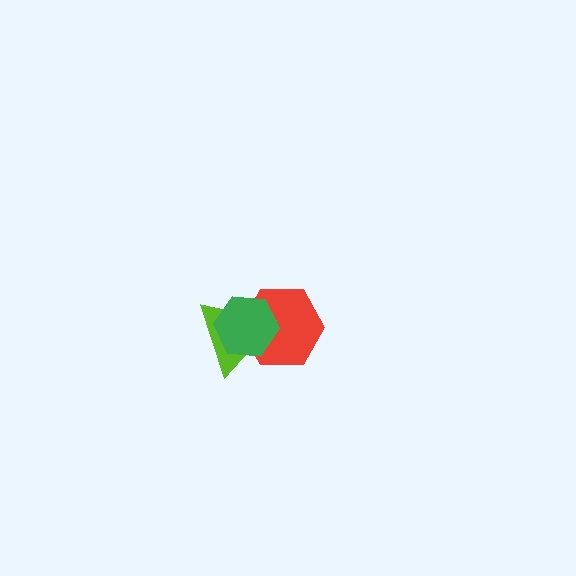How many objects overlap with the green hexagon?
2 objects overlap with the green hexagon.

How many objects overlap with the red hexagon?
2 objects overlap with the red hexagon.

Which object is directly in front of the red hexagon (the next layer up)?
The lime triangle is directly in front of the red hexagon.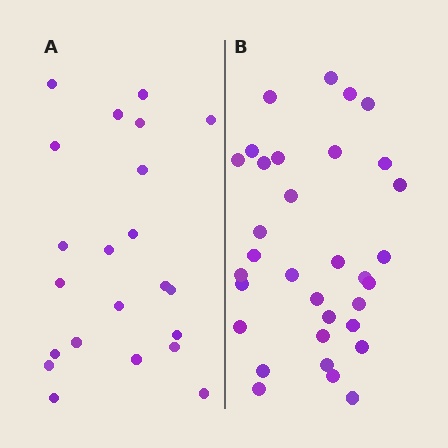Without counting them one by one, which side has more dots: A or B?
Region B (the right region) has more dots.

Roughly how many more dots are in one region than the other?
Region B has roughly 12 or so more dots than region A.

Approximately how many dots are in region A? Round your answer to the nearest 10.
About 20 dots. (The exact count is 22, which rounds to 20.)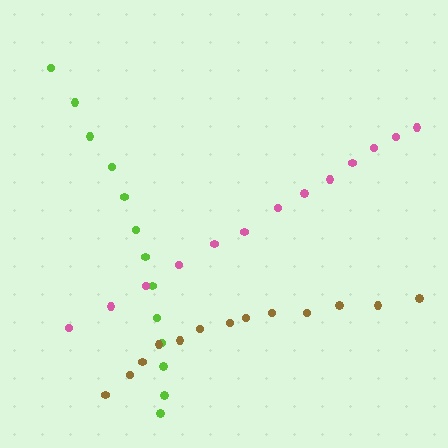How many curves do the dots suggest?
There are 3 distinct paths.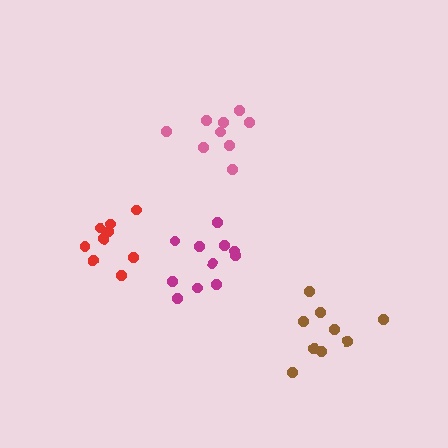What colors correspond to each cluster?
The clusters are colored: magenta, brown, red, pink.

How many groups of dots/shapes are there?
There are 4 groups.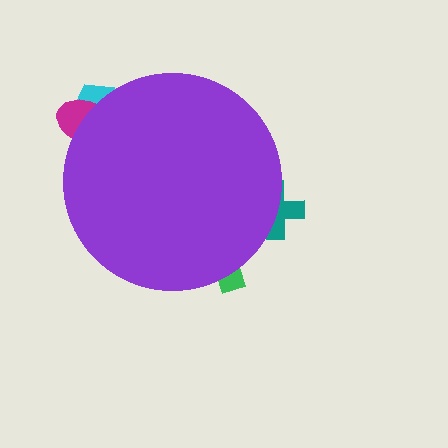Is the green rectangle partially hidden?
Yes, the green rectangle is partially hidden behind the purple circle.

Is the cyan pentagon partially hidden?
Yes, the cyan pentagon is partially hidden behind the purple circle.